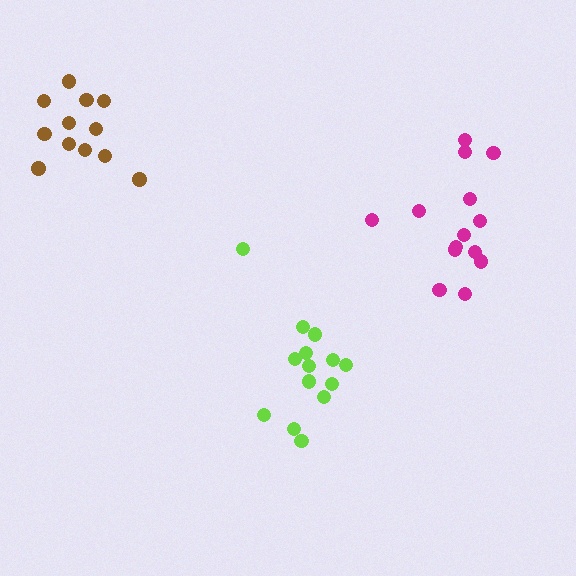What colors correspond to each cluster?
The clusters are colored: lime, brown, magenta.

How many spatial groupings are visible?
There are 3 spatial groupings.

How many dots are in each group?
Group 1: 14 dots, Group 2: 12 dots, Group 3: 14 dots (40 total).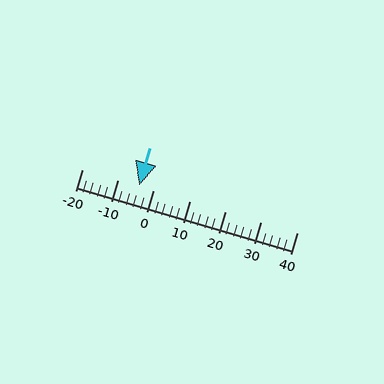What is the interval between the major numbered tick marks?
The major tick marks are spaced 10 units apart.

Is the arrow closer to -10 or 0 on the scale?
The arrow is closer to 0.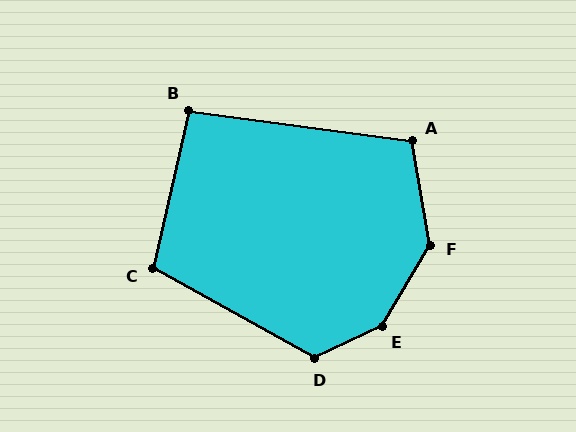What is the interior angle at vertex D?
Approximately 125 degrees (obtuse).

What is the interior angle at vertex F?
Approximately 140 degrees (obtuse).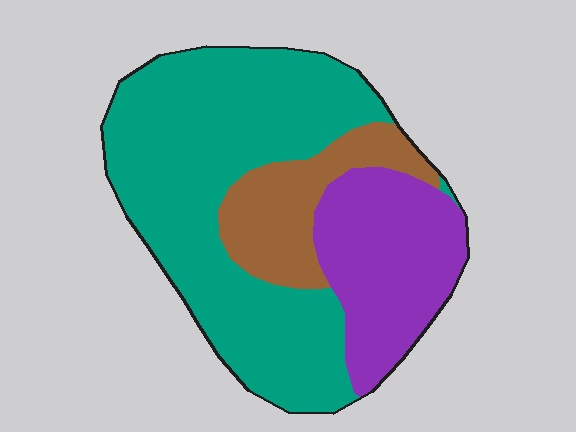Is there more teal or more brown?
Teal.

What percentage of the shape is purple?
Purple takes up about one quarter (1/4) of the shape.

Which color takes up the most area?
Teal, at roughly 60%.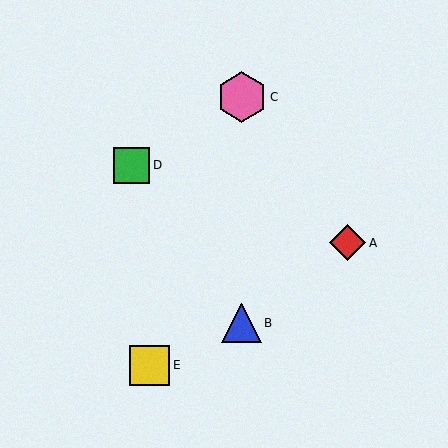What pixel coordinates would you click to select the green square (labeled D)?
Click at (132, 165) to select the green square D.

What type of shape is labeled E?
Shape E is a yellow square.